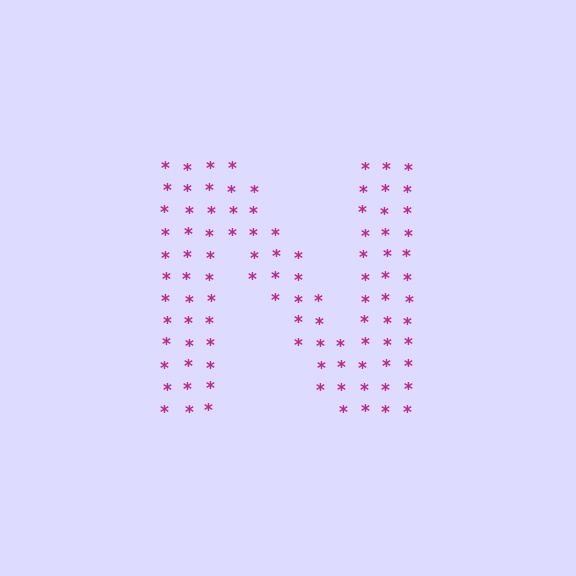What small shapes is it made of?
It is made of small asterisks.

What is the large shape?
The large shape is the letter N.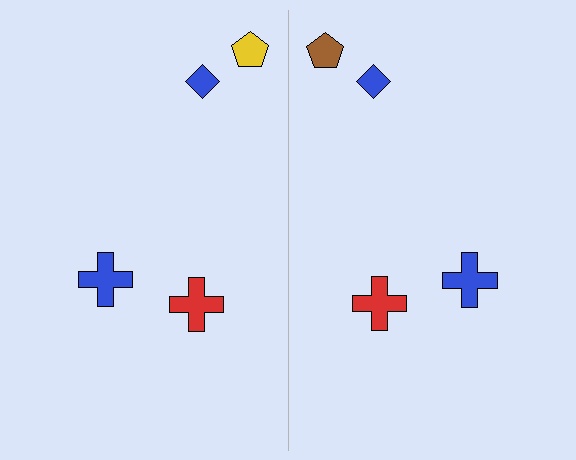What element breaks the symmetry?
The brown pentagon on the right side breaks the symmetry — its mirror counterpart is yellow.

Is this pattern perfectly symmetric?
No, the pattern is not perfectly symmetric. The brown pentagon on the right side breaks the symmetry — its mirror counterpart is yellow.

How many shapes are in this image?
There are 8 shapes in this image.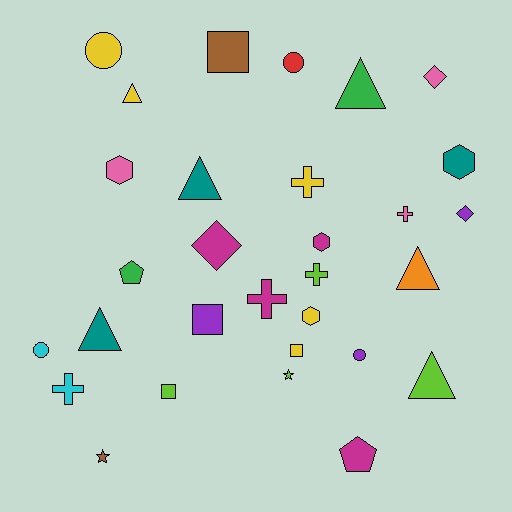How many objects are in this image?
There are 30 objects.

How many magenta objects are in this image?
There are 4 magenta objects.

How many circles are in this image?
There are 4 circles.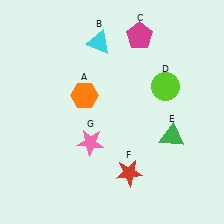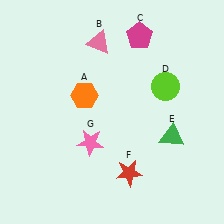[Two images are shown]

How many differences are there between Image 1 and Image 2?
There is 1 difference between the two images.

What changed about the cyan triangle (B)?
In Image 1, B is cyan. In Image 2, it changed to pink.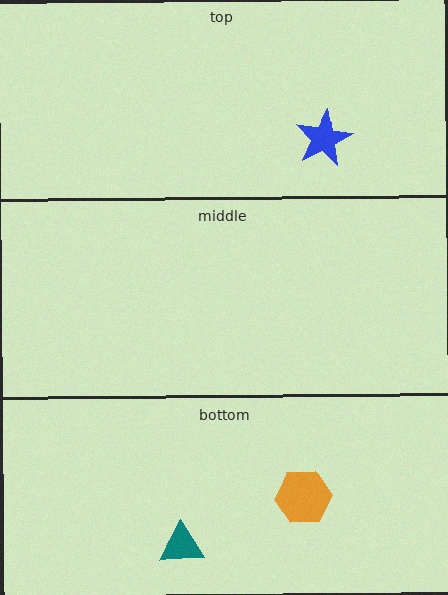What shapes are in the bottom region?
The orange hexagon, the teal triangle.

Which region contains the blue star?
The top region.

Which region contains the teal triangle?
The bottom region.